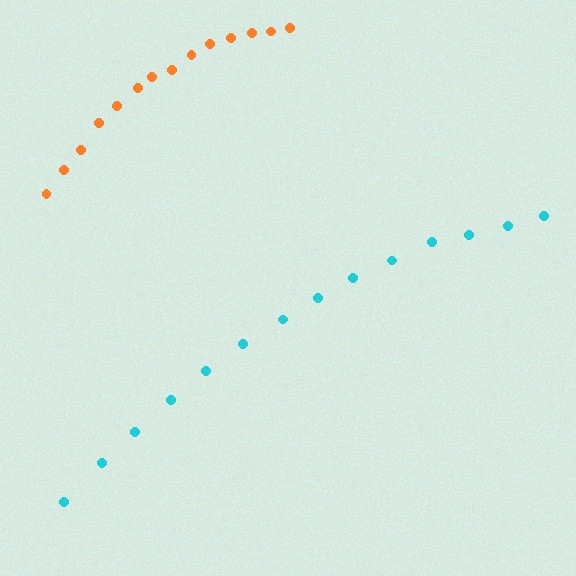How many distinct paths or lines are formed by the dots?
There are 2 distinct paths.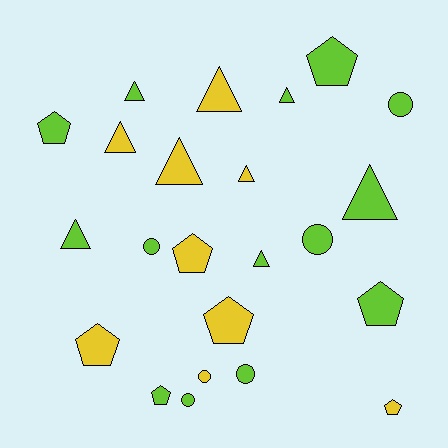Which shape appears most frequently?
Triangle, with 9 objects.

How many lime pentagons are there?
There are 4 lime pentagons.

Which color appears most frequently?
Lime, with 14 objects.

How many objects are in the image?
There are 23 objects.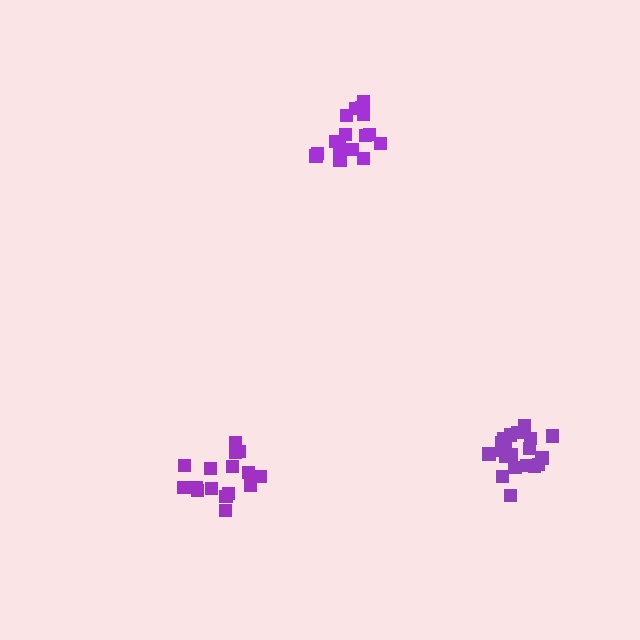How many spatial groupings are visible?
There are 3 spatial groupings.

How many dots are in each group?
Group 1: 16 dots, Group 2: 16 dots, Group 3: 20 dots (52 total).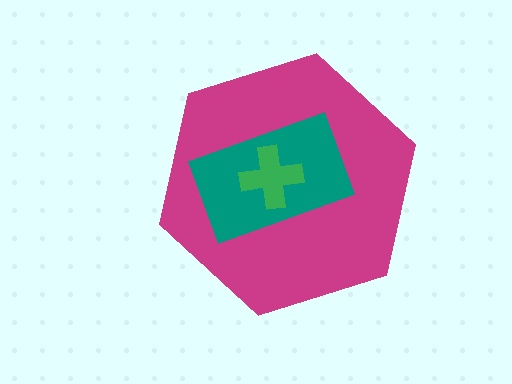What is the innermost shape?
The green cross.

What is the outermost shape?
The magenta hexagon.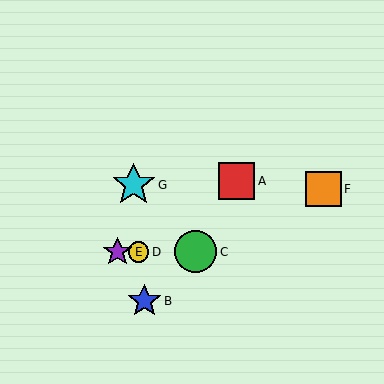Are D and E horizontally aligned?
Yes, both are at y≈252.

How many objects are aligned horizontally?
3 objects (C, D, E) are aligned horizontally.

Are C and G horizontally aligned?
No, C is at y≈252 and G is at y≈185.